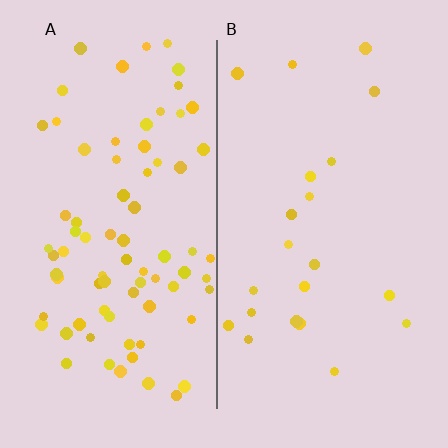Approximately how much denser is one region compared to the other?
Approximately 3.6× — region A over region B.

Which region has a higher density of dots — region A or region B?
A (the left).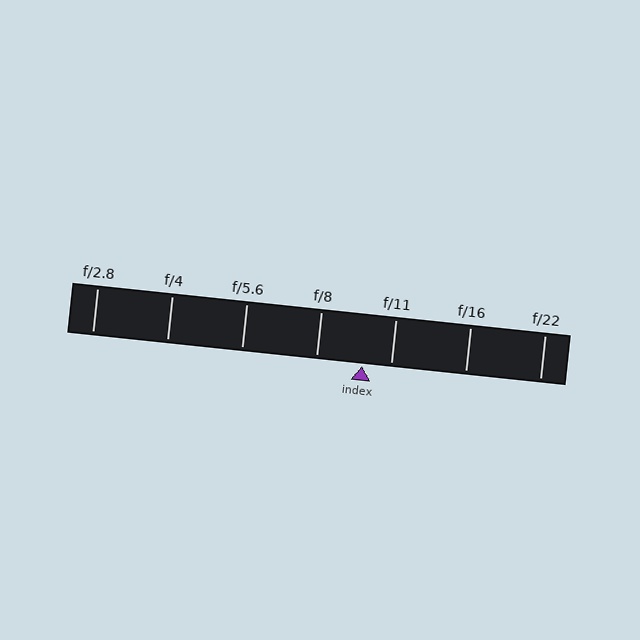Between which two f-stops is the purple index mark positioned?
The index mark is between f/8 and f/11.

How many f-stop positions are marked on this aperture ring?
There are 7 f-stop positions marked.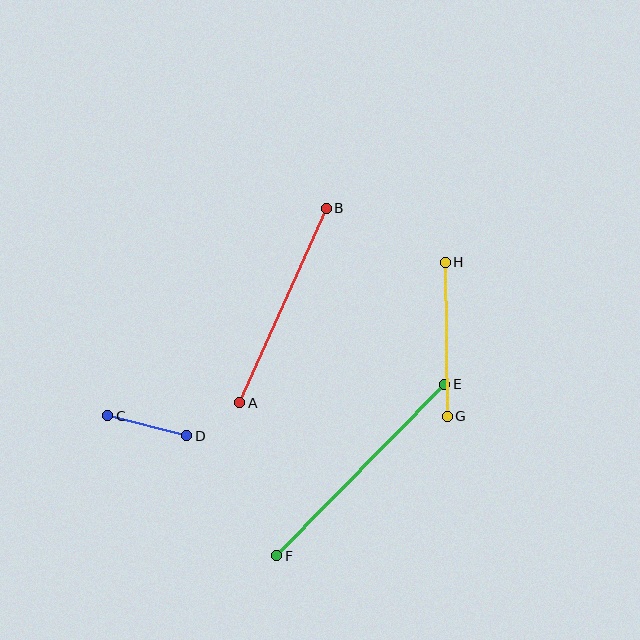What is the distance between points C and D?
The distance is approximately 81 pixels.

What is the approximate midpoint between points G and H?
The midpoint is at approximately (446, 339) pixels.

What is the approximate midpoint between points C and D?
The midpoint is at approximately (147, 426) pixels.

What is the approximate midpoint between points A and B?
The midpoint is at approximately (283, 305) pixels.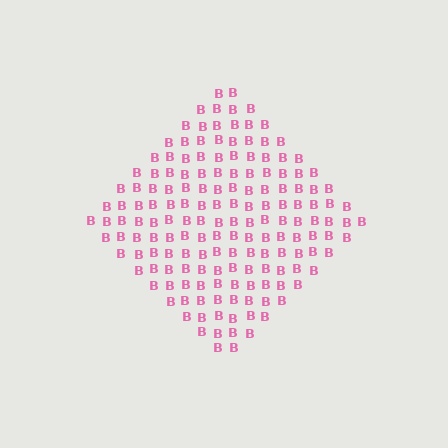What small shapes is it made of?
It is made of small letter B's.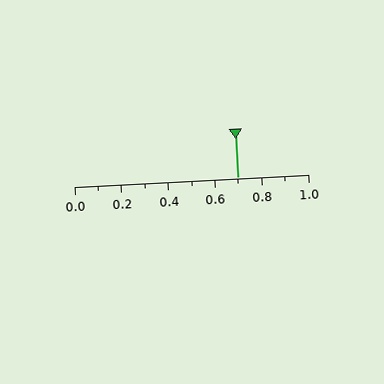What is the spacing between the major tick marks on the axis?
The major ticks are spaced 0.2 apart.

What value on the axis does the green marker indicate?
The marker indicates approximately 0.7.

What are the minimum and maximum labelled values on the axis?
The axis runs from 0.0 to 1.0.